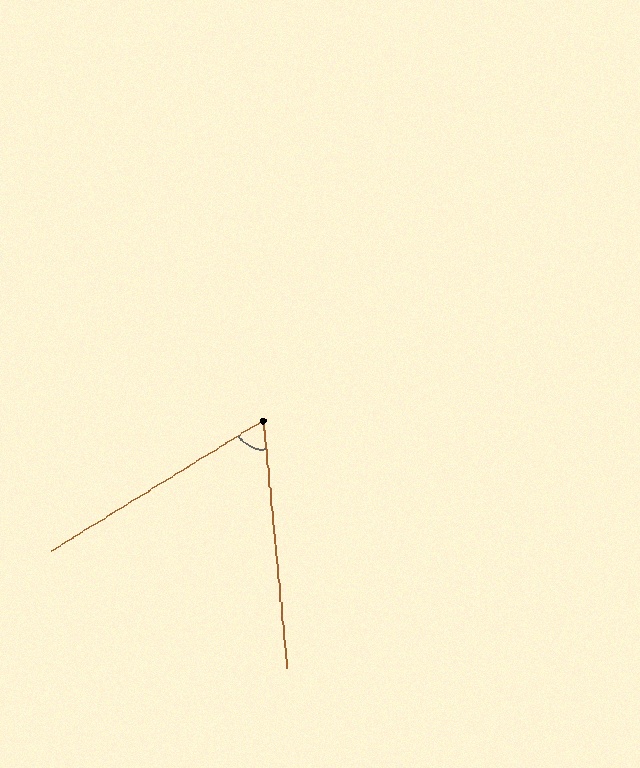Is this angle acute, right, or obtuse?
It is acute.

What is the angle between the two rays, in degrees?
Approximately 64 degrees.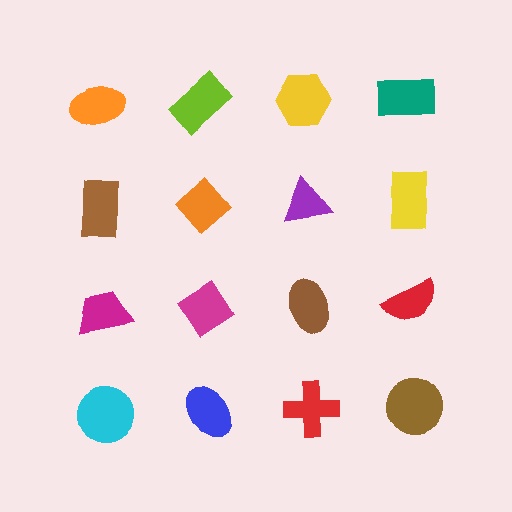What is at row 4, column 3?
A red cross.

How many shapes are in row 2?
4 shapes.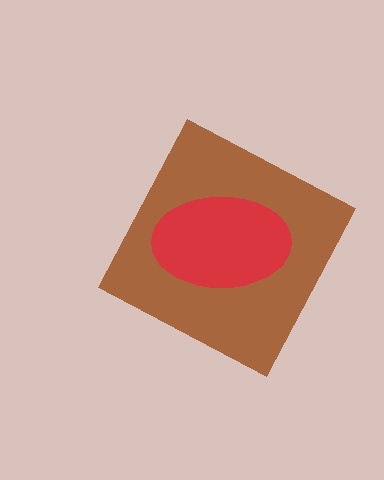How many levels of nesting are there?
2.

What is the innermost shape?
The red ellipse.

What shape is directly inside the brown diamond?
The red ellipse.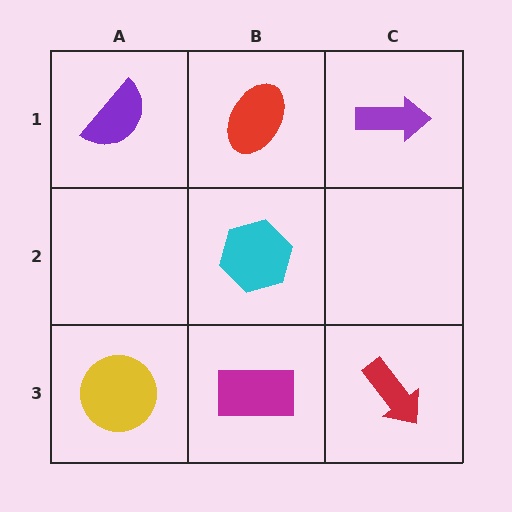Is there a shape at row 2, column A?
No, that cell is empty.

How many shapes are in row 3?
3 shapes.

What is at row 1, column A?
A purple semicircle.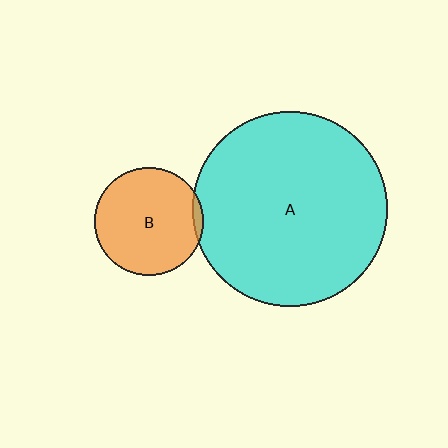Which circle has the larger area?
Circle A (cyan).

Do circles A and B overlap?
Yes.